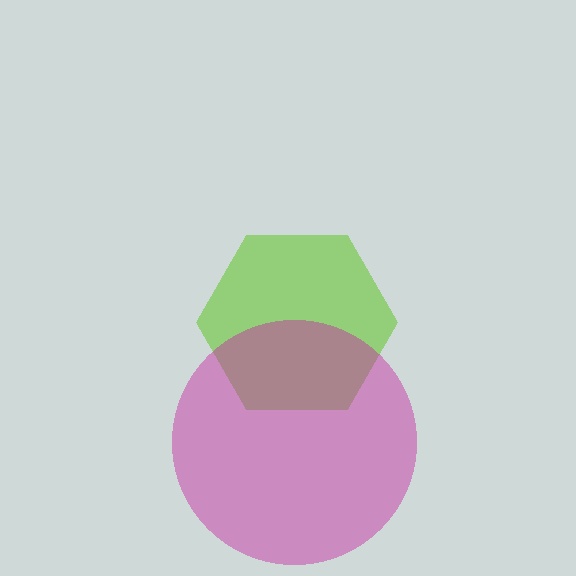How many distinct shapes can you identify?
There are 2 distinct shapes: a lime hexagon, a magenta circle.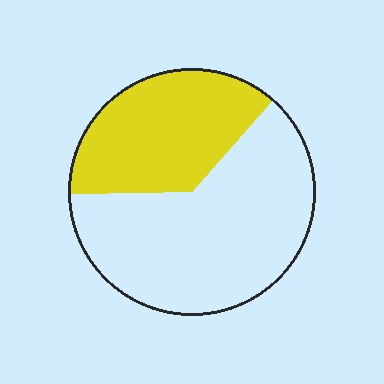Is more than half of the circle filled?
No.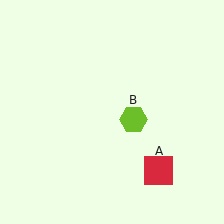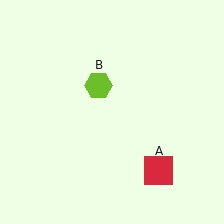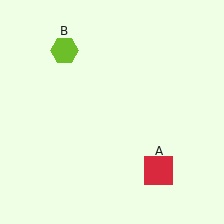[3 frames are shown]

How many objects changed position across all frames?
1 object changed position: lime hexagon (object B).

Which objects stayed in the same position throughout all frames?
Red square (object A) remained stationary.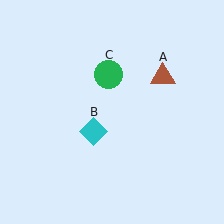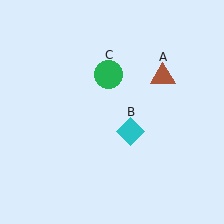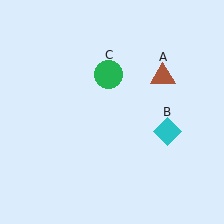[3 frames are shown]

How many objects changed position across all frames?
1 object changed position: cyan diamond (object B).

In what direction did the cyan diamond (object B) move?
The cyan diamond (object B) moved right.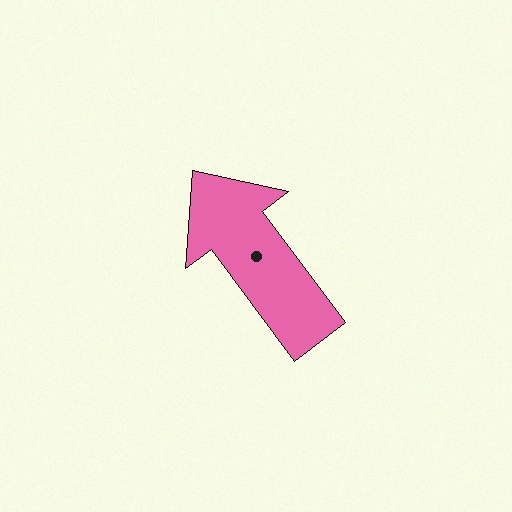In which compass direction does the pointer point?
Northwest.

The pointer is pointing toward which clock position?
Roughly 11 o'clock.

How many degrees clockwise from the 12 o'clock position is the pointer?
Approximately 323 degrees.